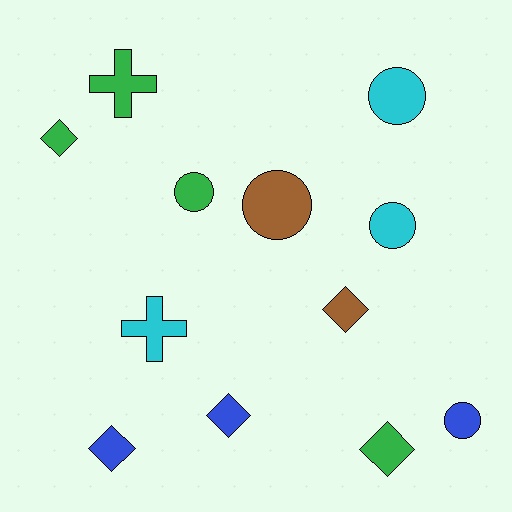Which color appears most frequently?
Green, with 4 objects.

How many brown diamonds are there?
There is 1 brown diamond.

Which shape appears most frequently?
Diamond, with 5 objects.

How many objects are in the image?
There are 12 objects.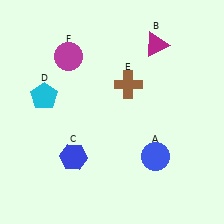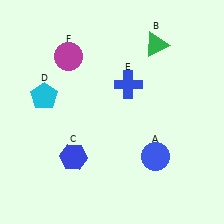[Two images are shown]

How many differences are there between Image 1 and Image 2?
There are 2 differences between the two images.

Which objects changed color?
B changed from magenta to green. E changed from brown to blue.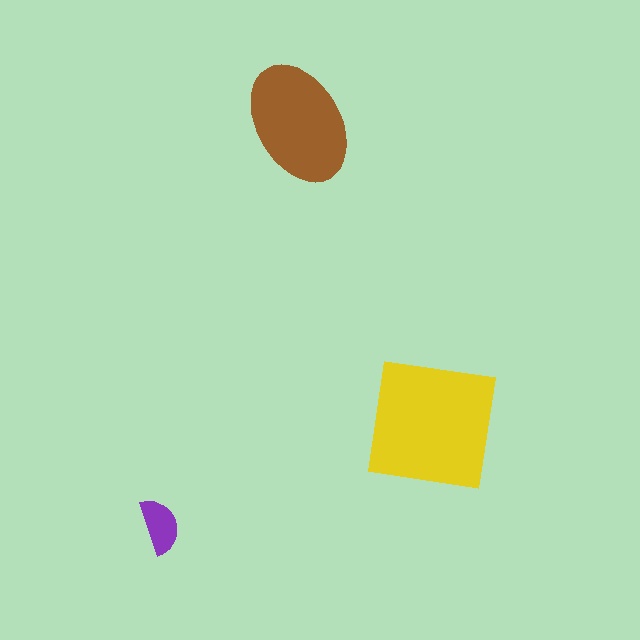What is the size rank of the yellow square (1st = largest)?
1st.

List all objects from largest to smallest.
The yellow square, the brown ellipse, the purple semicircle.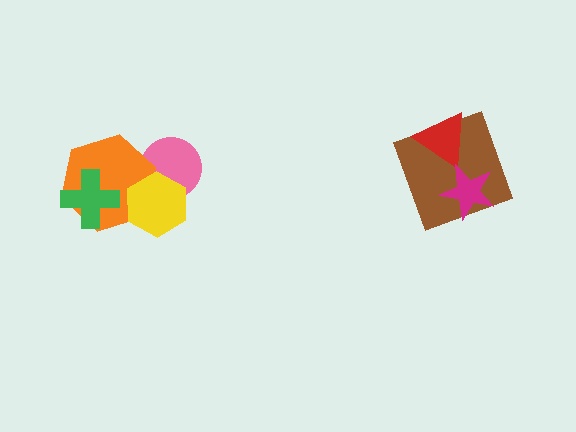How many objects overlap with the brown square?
2 objects overlap with the brown square.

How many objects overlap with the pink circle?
2 objects overlap with the pink circle.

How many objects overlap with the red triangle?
1 object overlaps with the red triangle.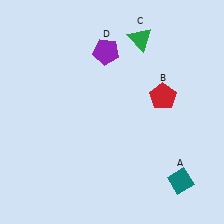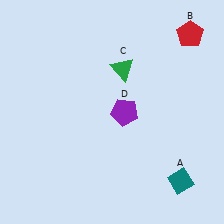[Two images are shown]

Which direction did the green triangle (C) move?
The green triangle (C) moved down.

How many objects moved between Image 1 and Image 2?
3 objects moved between the two images.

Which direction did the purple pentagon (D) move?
The purple pentagon (D) moved down.